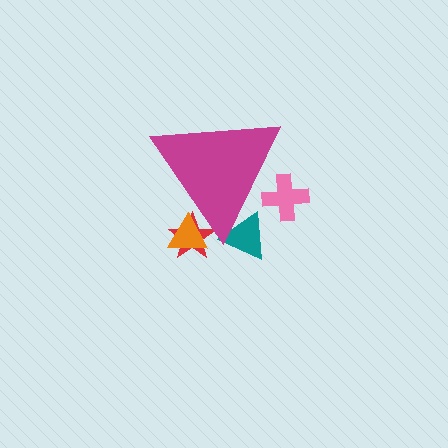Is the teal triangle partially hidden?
Yes, the teal triangle is partially hidden behind the magenta triangle.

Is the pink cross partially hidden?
Yes, the pink cross is partially hidden behind the magenta triangle.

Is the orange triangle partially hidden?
Yes, the orange triangle is partially hidden behind the magenta triangle.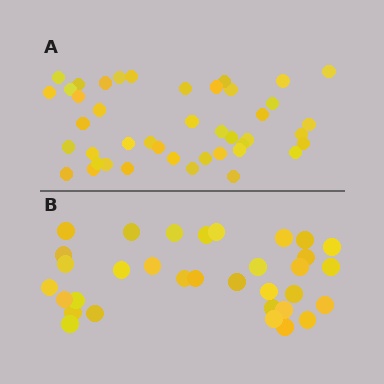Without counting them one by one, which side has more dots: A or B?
Region A (the top region) has more dots.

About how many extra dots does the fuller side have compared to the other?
Region A has roughly 10 or so more dots than region B.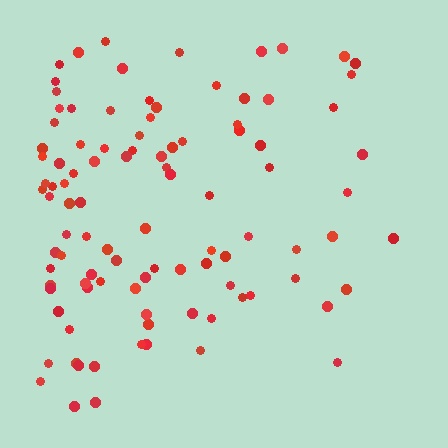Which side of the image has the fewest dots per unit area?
The right.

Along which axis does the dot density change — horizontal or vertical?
Horizontal.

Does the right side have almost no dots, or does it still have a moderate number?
Still a moderate number, just noticeably fewer than the left.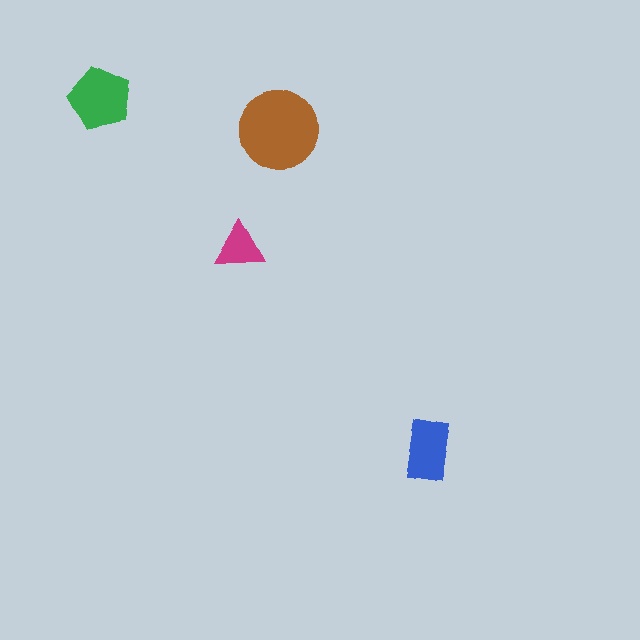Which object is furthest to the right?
The blue rectangle is rightmost.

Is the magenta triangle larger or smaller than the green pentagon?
Smaller.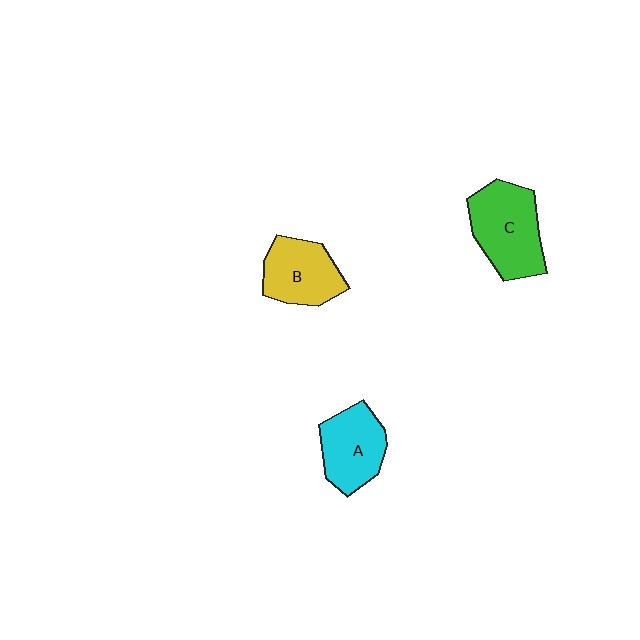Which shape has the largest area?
Shape C (green).